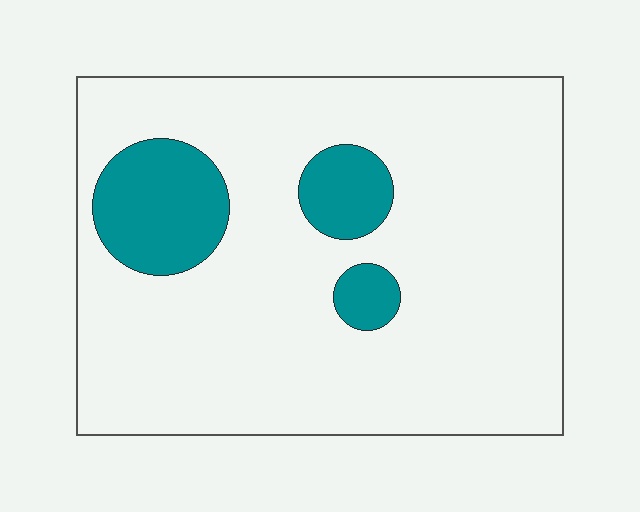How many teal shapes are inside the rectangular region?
3.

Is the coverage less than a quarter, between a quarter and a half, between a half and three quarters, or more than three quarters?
Less than a quarter.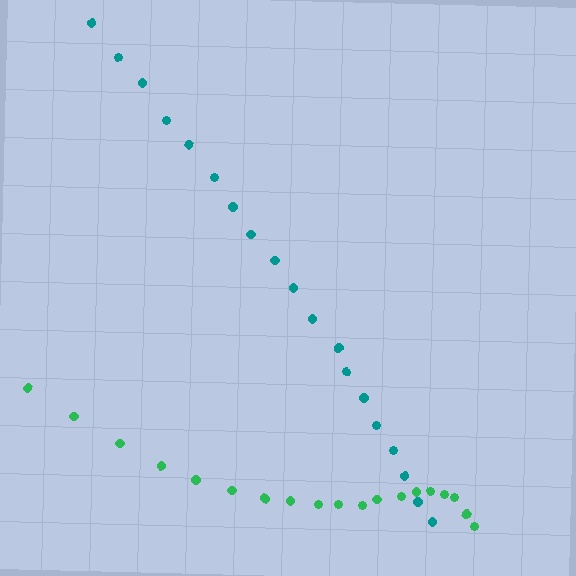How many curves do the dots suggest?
There are 2 distinct paths.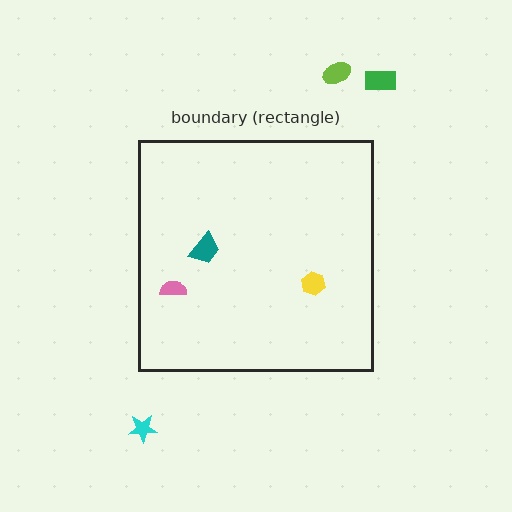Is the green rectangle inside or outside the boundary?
Outside.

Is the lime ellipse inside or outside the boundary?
Outside.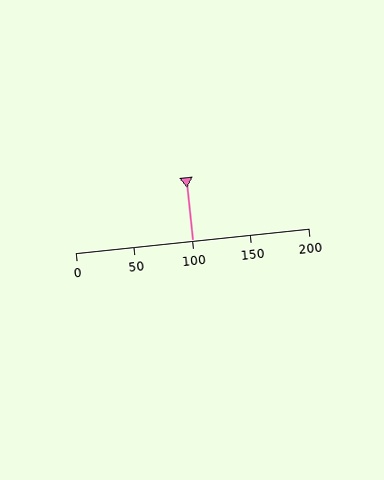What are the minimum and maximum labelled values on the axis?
The axis runs from 0 to 200.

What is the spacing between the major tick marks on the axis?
The major ticks are spaced 50 apart.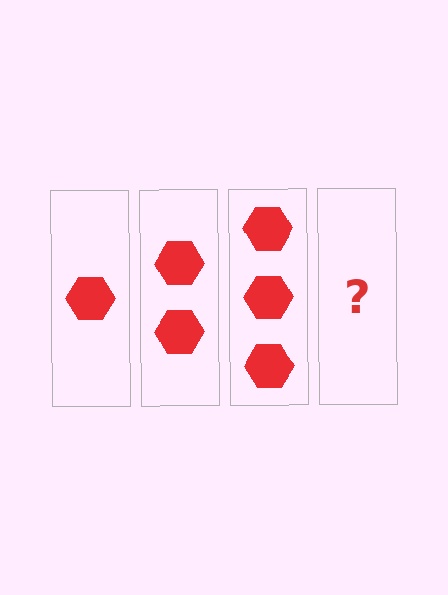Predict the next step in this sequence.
The next step is 4 hexagons.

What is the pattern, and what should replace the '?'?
The pattern is that each step adds one more hexagon. The '?' should be 4 hexagons.